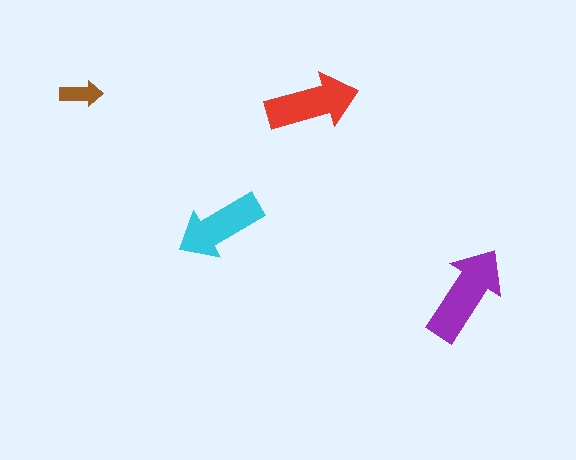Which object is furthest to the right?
The purple arrow is rightmost.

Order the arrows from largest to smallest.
the purple one, the red one, the cyan one, the brown one.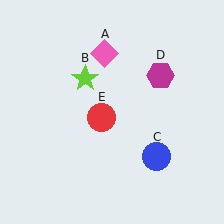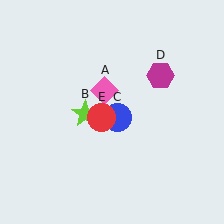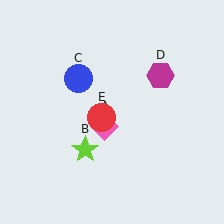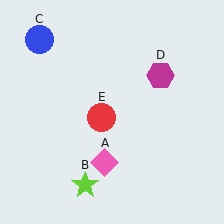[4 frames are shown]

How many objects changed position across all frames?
3 objects changed position: pink diamond (object A), lime star (object B), blue circle (object C).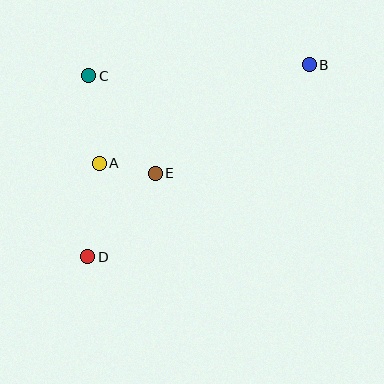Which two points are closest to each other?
Points A and E are closest to each other.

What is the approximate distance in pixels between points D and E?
The distance between D and E is approximately 107 pixels.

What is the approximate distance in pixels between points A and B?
The distance between A and B is approximately 232 pixels.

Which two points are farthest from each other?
Points B and D are farthest from each other.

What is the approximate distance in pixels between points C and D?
The distance between C and D is approximately 181 pixels.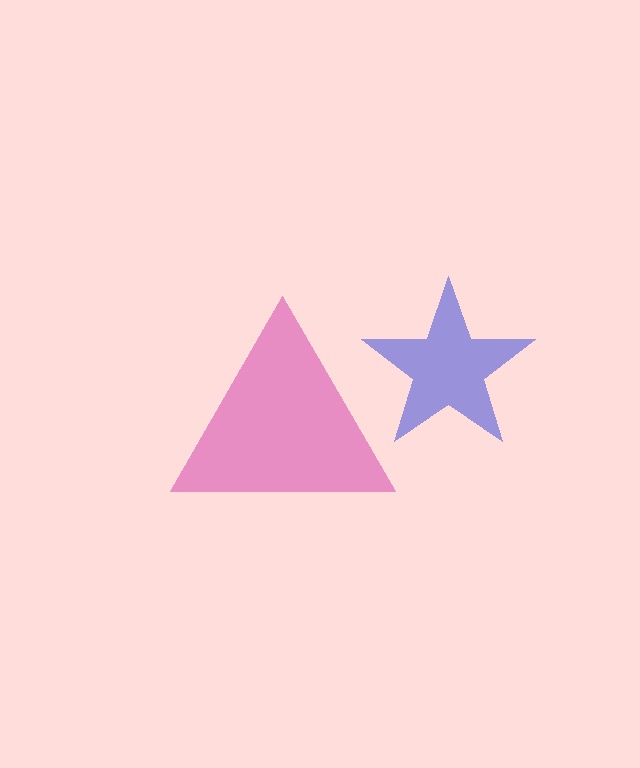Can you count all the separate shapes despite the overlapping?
Yes, there are 2 separate shapes.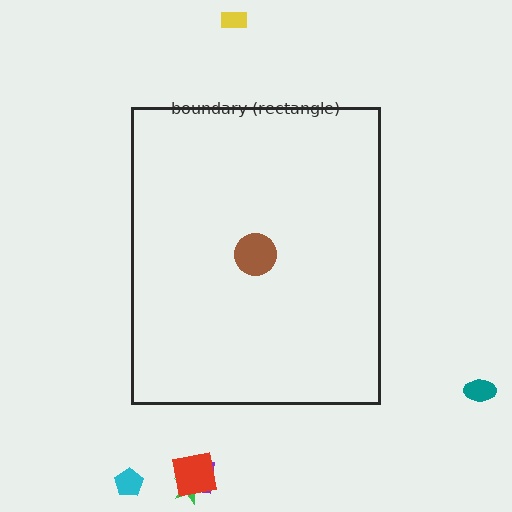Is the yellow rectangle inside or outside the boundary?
Outside.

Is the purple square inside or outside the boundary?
Outside.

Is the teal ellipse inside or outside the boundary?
Outside.